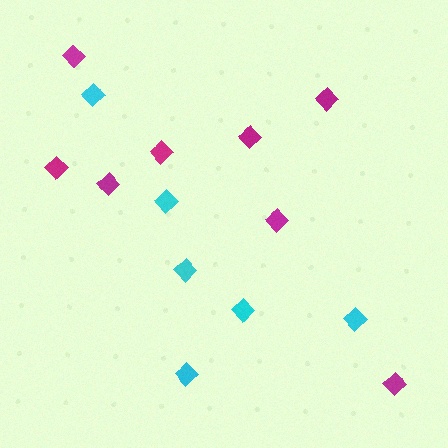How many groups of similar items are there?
There are 2 groups: one group of magenta diamonds (8) and one group of cyan diamonds (6).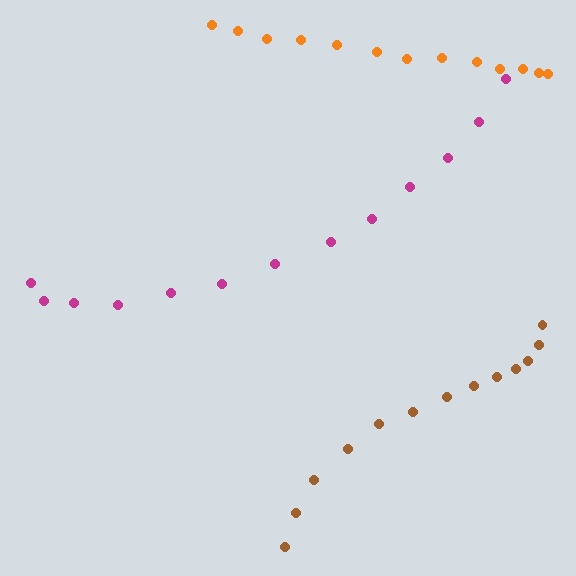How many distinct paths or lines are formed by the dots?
There are 3 distinct paths.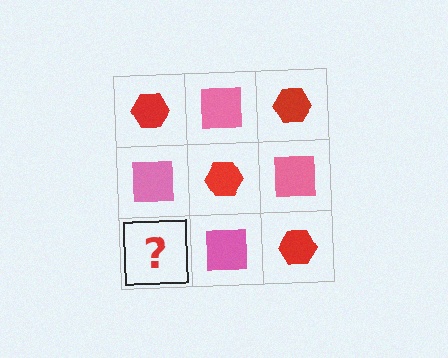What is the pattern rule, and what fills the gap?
The rule is that it alternates red hexagon and pink square in a checkerboard pattern. The gap should be filled with a red hexagon.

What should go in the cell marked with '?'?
The missing cell should contain a red hexagon.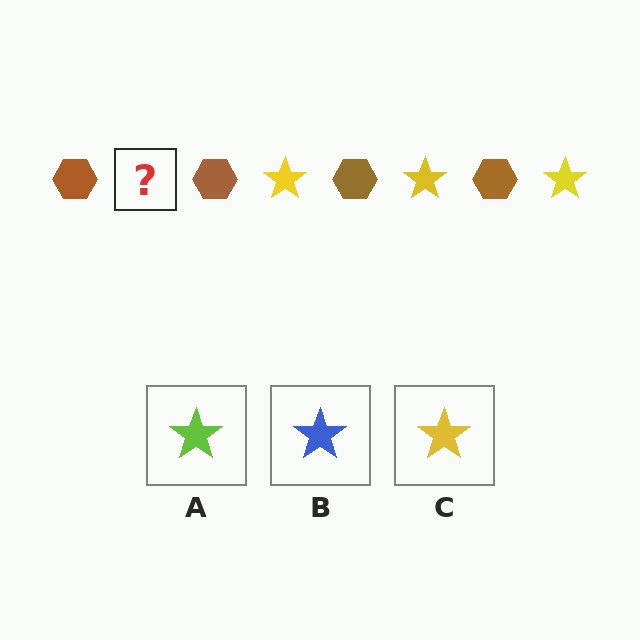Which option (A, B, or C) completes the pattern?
C.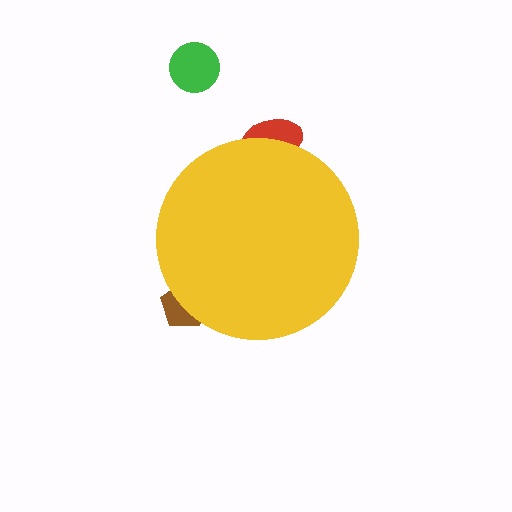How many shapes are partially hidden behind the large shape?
2 shapes are partially hidden.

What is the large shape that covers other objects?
A yellow circle.